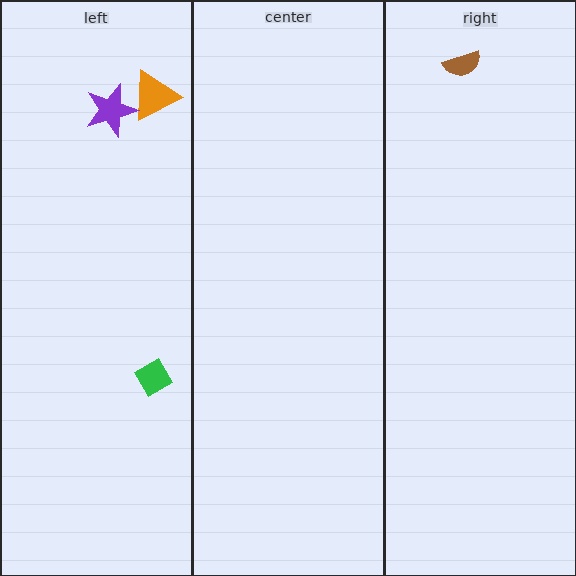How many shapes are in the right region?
1.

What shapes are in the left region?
The orange triangle, the green diamond, the purple star.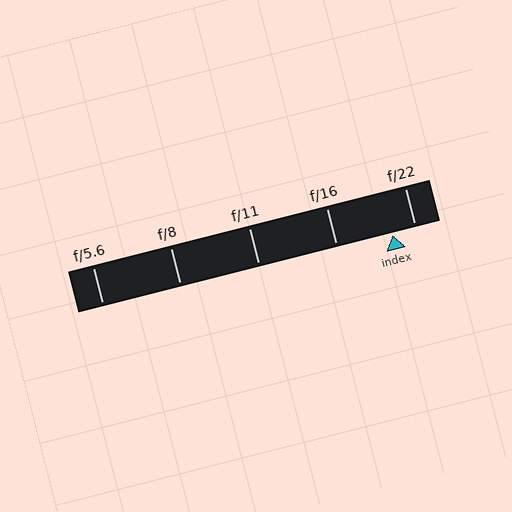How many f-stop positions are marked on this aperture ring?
There are 5 f-stop positions marked.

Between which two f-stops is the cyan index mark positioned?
The index mark is between f/16 and f/22.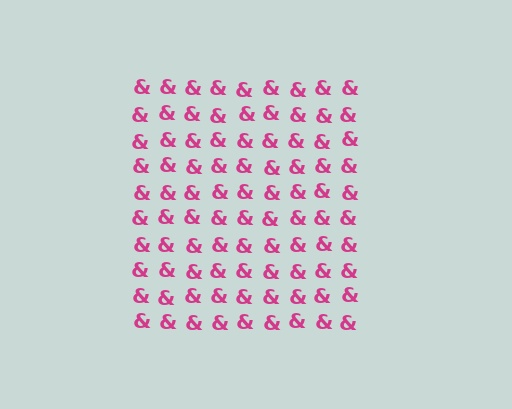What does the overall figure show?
The overall figure shows a square.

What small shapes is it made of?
It is made of small ampersands.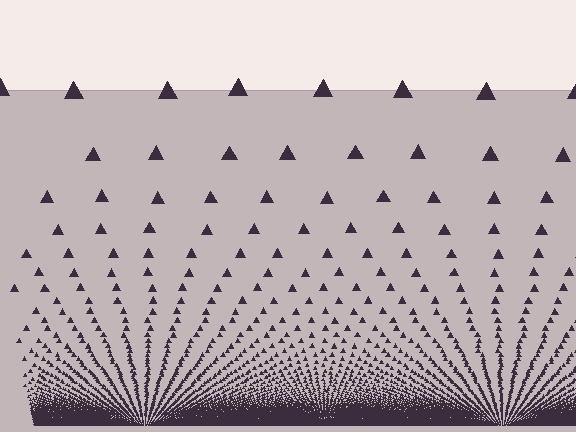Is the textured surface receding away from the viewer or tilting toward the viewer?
The surface appears to tilt toward the viewer. Texture elements get larger and sparser toward the top.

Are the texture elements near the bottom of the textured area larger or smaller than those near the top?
Smaller. The gradient is inverted — elements near the bottom are smaller and denser.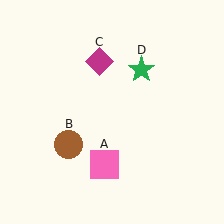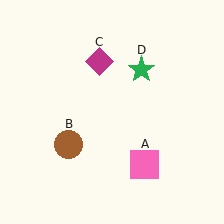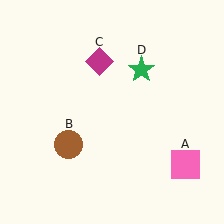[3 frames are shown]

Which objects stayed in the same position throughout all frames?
Brown circle (object B) and magenta diamond (object C) and green star (object D) remained stationary.